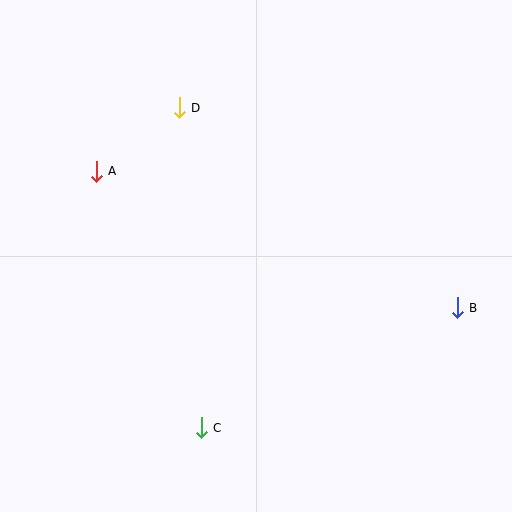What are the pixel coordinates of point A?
Point A is at (96, 171).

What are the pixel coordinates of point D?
Point D is at (179, 108).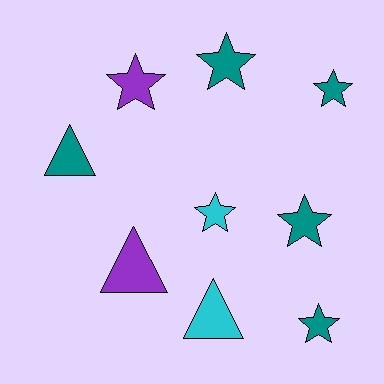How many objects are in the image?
There are 9 objects.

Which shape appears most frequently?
Star, with 6 objects.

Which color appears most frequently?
Teal, with 5 objects.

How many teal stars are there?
There are 4 teal stars.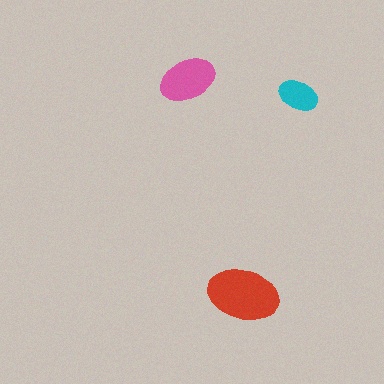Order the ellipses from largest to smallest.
the red one, the pink one, the cyan one.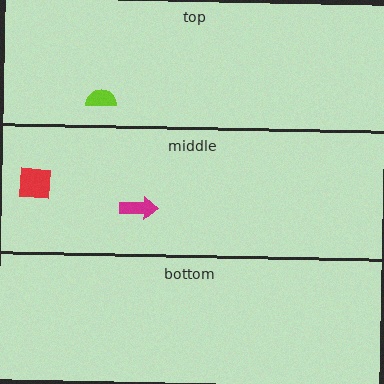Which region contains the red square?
The middle region.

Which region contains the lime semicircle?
The top region.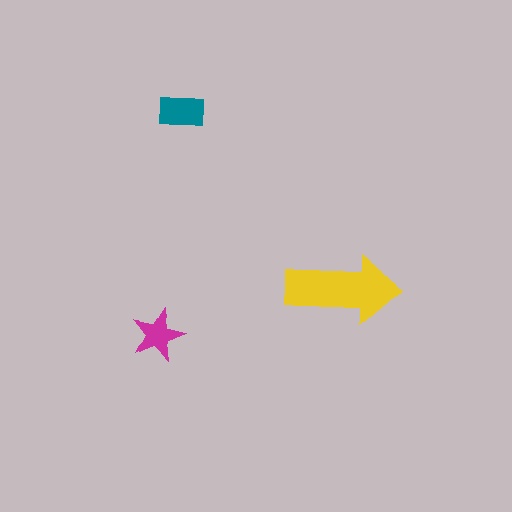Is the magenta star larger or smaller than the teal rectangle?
Smaller.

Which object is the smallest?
The magenta star.